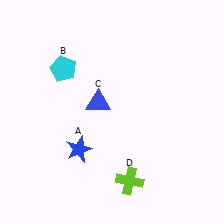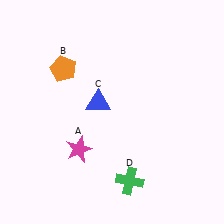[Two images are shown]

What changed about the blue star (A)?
In Image 1, A is blue. In Image 2, it changed to magenta.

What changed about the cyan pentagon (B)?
In Image 1, B is cyan. In Image 2, it changed to orange.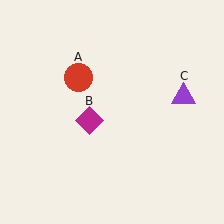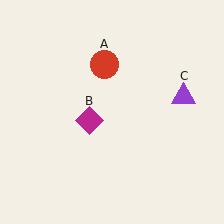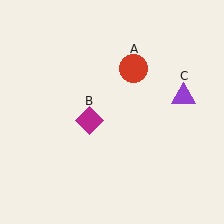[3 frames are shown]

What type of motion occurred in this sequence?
The red circle (object A) rotated clockwise around the center of the scene.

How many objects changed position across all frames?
1 object changed position: red circle (object A).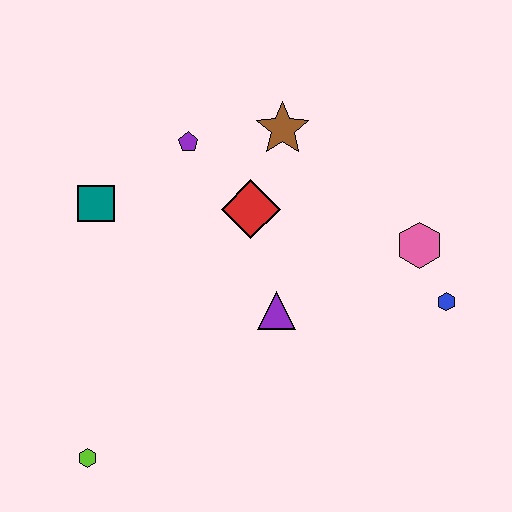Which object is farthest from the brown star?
The lime hexagon is farthest from the brown star.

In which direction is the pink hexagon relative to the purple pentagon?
The pink hexagon is to the right of the purple pentagon.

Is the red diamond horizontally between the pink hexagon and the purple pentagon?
Yes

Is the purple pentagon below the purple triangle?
No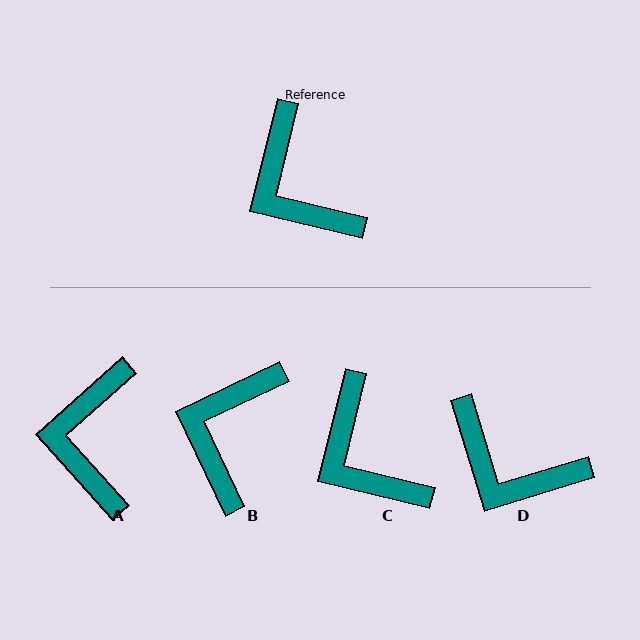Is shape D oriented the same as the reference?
No, it is off by about 31 degrees.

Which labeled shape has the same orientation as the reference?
C.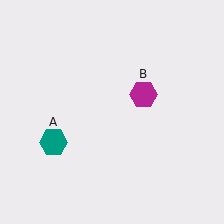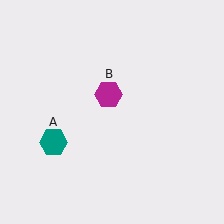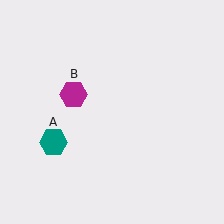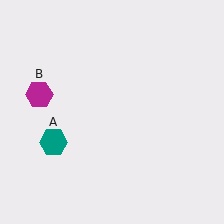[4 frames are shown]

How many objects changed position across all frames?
1 object changed position: magenta hexagon (object B).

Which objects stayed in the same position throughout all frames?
Teal hexagon (object A) remained stationary.